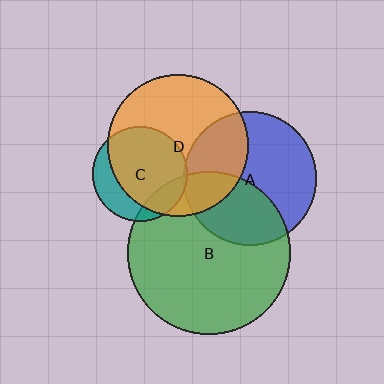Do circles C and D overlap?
Yes.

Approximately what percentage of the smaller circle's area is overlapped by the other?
Approximately 75%.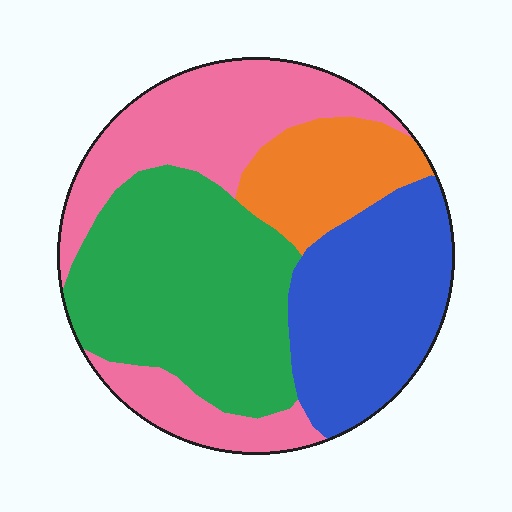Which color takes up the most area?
Green, at roughly 35%.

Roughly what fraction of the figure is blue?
Blue takes up about one quarter (1/4) of the figure.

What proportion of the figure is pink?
Pink takes up about one quarter (1/4) of the figure.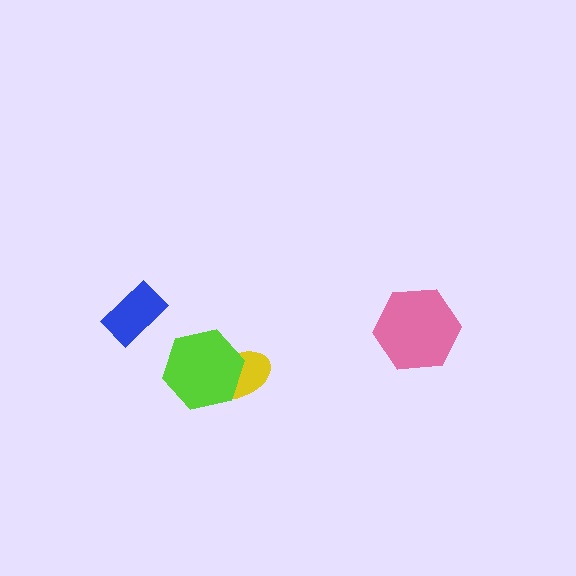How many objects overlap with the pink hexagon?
0 objects overlap with the pink hexagon.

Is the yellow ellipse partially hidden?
Yes, it is partially covered by another shape.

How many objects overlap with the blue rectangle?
0 objects overlap with the blue rectangle.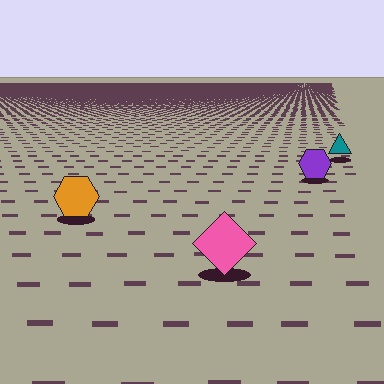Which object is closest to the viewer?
The pink diamond is closest. The texture marks near it are larger and more spread out.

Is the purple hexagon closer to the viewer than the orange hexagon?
No. The orange hexagon is closer — you can tell from the texture gradient: the ground texture is coarser near it.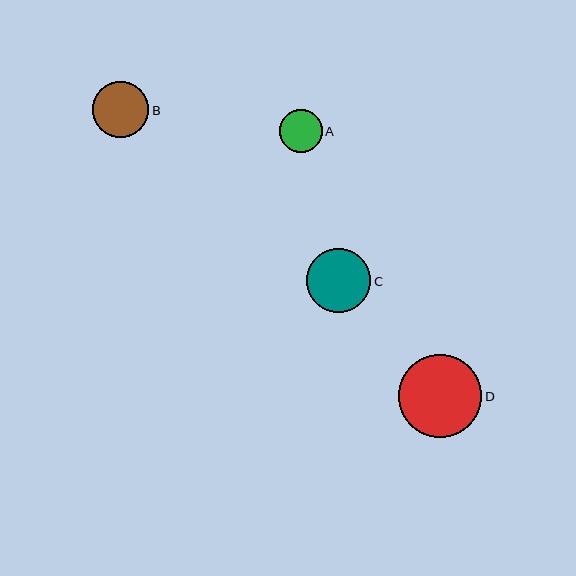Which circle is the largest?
Circle D is the largest with a size of approximately 83 pixels.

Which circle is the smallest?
Circle A is the smallest with a size of approximately 43 pixels.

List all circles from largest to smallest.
From largest to smallest: D, C, B, A.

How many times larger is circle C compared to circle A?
Circle C is approximately 1.5 times the size of circle A.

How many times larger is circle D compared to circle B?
Circle D is approximately 1.5 times the size of circle B.